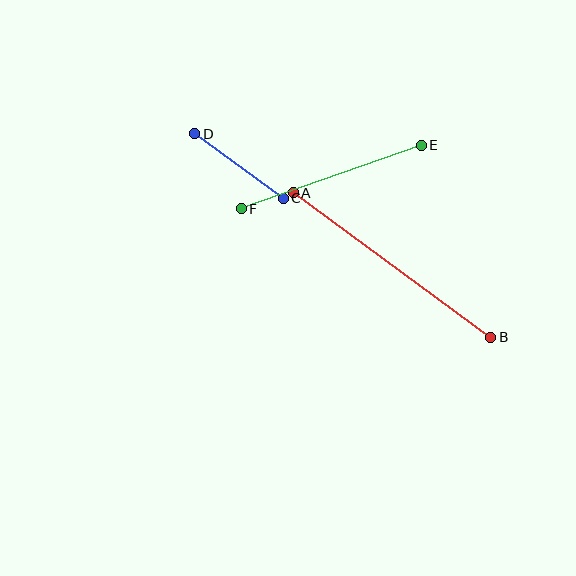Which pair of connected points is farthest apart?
Points A and B are farthest apart.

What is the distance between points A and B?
The distance is approximately 245 pixels.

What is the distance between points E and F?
The distance is approximately 191 pixels.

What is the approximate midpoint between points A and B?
The midpoint is at approximately (392, 265) pixels.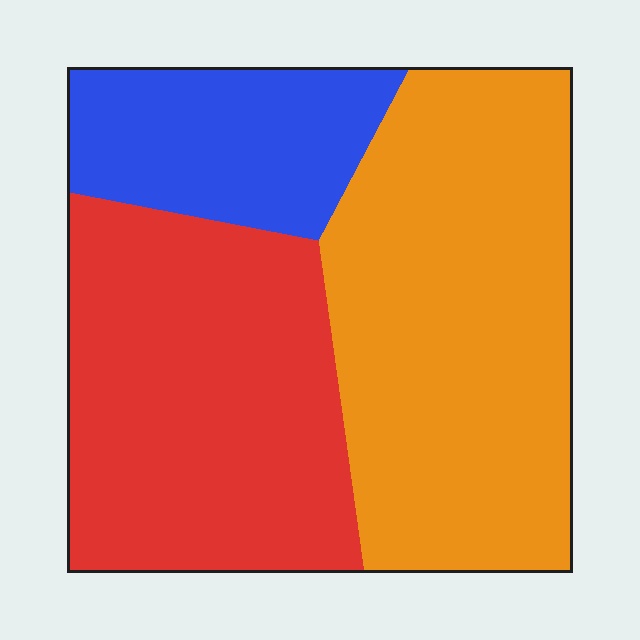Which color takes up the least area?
Blue, at roughly 20%.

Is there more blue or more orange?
Orange.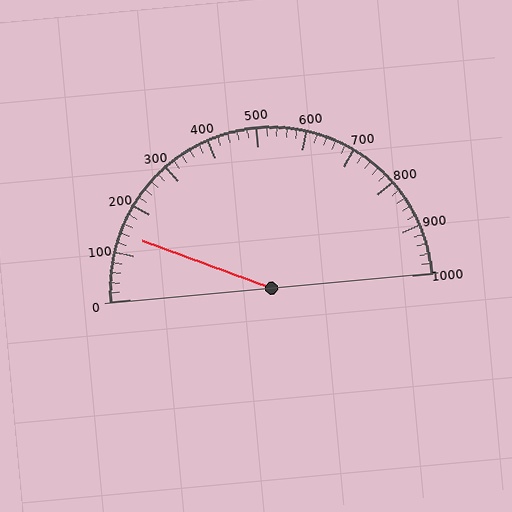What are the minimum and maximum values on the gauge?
The gauge ranges from 0 to 1000.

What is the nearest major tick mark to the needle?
The nearest major tick mark is 100.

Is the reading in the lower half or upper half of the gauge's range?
The reading is in the lower half of the range (0 to 1000).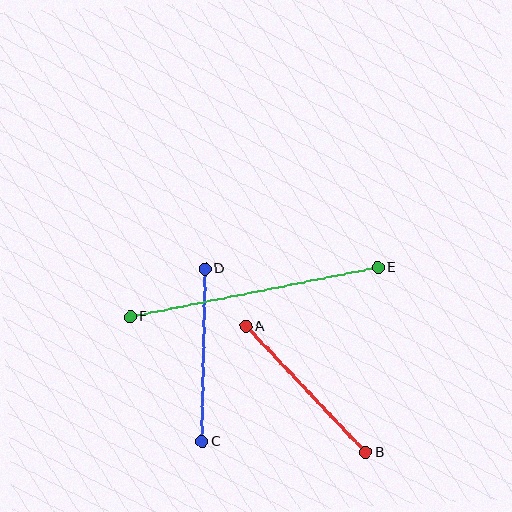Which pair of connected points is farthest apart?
Points E and F are farthest apart.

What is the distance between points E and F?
The distance is approximately 253 pixels.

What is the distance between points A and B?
The distance is approximately 174 pixels.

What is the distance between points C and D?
The distance is approximately 173 pixels.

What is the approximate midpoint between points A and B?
The midpoint is at approximately (306, 390) pixels.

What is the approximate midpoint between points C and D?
The midpoint is at approximately (203, 355) pixels.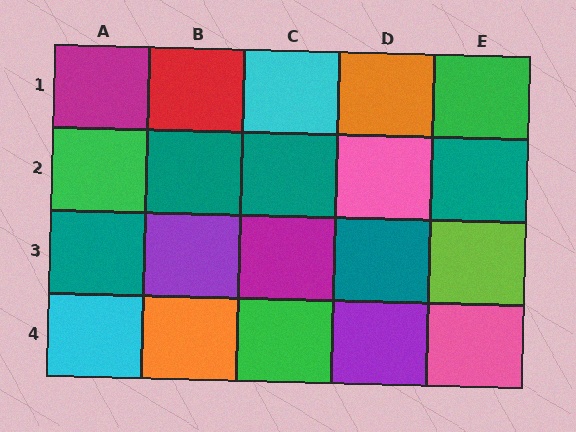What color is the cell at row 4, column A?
Cyan.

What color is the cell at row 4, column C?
Green.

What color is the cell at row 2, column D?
Pink.